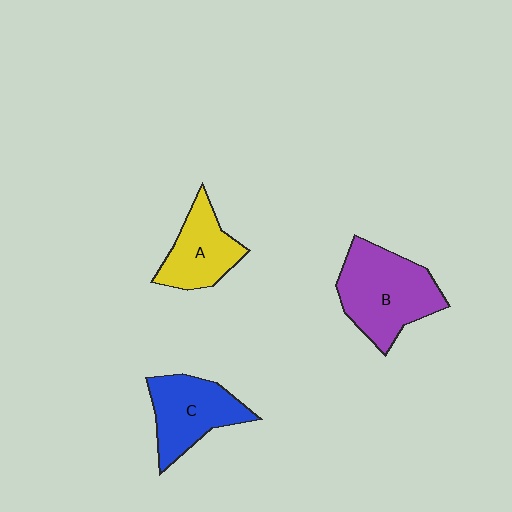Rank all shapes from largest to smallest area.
From largest to smallest: B (purple), C (blue), A (yellow).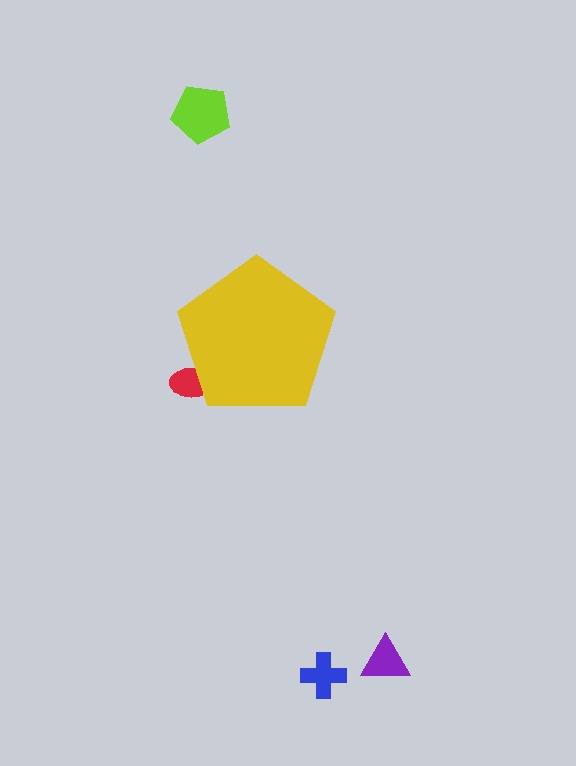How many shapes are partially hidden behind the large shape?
1 shape is partially hidden.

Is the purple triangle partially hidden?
No, the purple triangle is fully visible.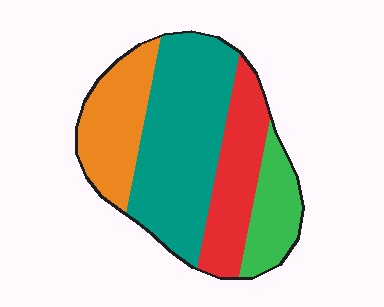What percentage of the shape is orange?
Orange covers roughly 20% of the shape.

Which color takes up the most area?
Teal, at roughly 45%.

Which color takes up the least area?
Green, at roughly 15%.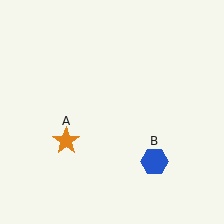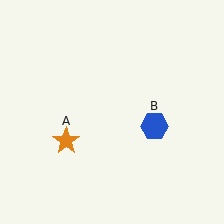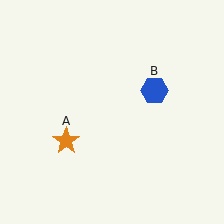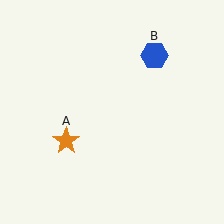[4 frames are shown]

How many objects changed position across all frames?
1 object changed position: blue hexagon (object B).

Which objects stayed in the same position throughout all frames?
Orange star (object A) remained stationary.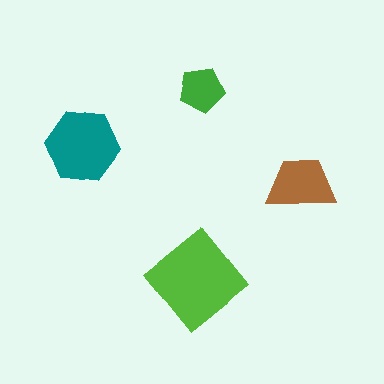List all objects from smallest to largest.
The green pentagon, the brown trapezoid, the teal hexagon, the lime diamond.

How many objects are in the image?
There are 4 objects in the image.